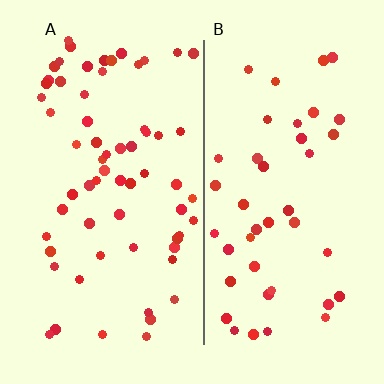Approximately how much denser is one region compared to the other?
Approximately 1.5× — region A over region B.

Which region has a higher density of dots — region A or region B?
A (the left).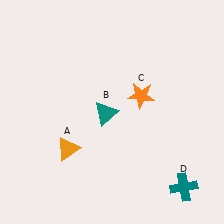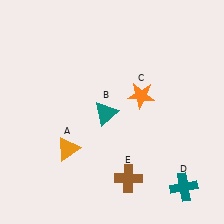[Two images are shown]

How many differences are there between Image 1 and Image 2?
There is 1 difference between the two images.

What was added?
A brown cross (E) was added in Image 2.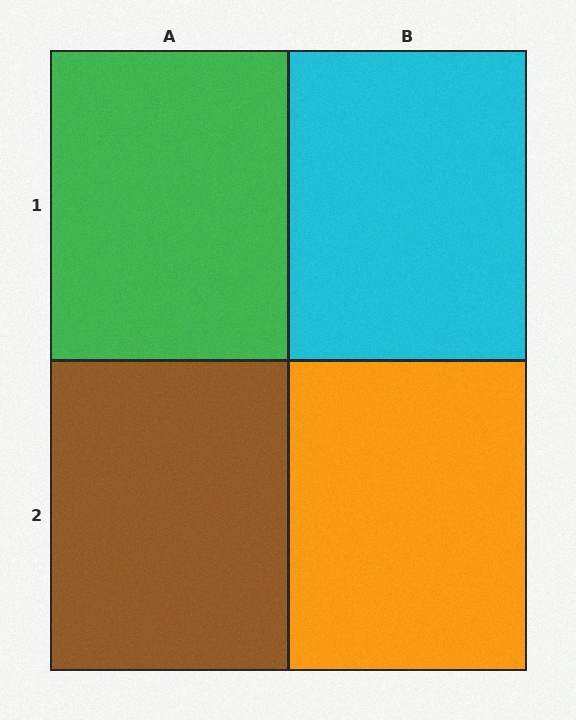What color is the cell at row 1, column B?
Cyan.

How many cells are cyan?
1 cell is cyan.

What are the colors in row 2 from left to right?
Brown, orange.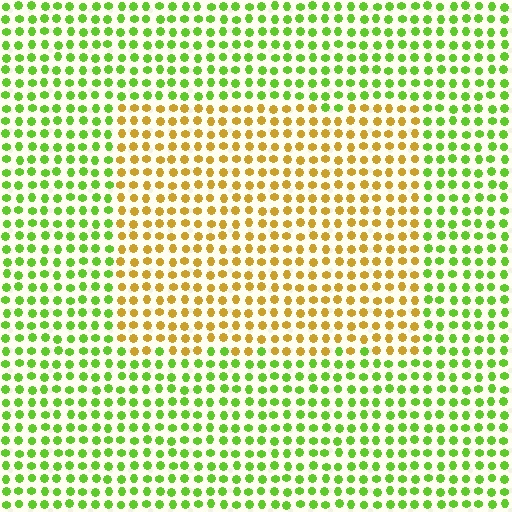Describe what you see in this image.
The image is filled with small lime elements in a uniform arrangement. A rectangle-shaped region is visible where the elements are tinted to a slightly different hue, forming a subtle color boundary.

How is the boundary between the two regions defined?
The boundary is defined purely by a slight shift in hue (about 57 degrees). Spacing, size, and orientation are identical on both sides.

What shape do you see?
I see a rectangle.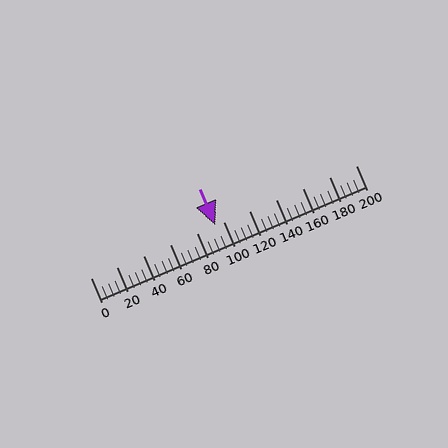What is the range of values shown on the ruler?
The ruler shows values from 0 to 200.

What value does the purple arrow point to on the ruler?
The purple arrow points to approximately 94.